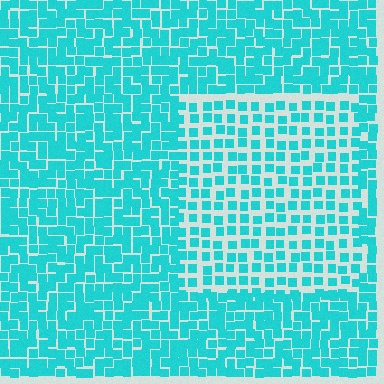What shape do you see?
I see a rectangle.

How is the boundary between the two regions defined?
The boundary is defined by a change in element density (approximately 1.8x ratio). All elements are the same color, size, and shape.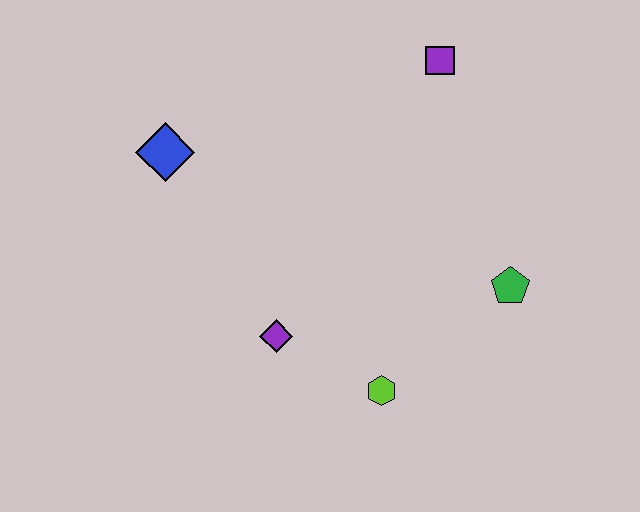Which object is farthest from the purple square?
The lime hexagon is farthest from the purple square.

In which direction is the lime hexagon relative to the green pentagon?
The lime hexagon is to the left of the green pentagon.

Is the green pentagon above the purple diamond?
Yes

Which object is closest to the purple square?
The green pentagon is closest to the purple square.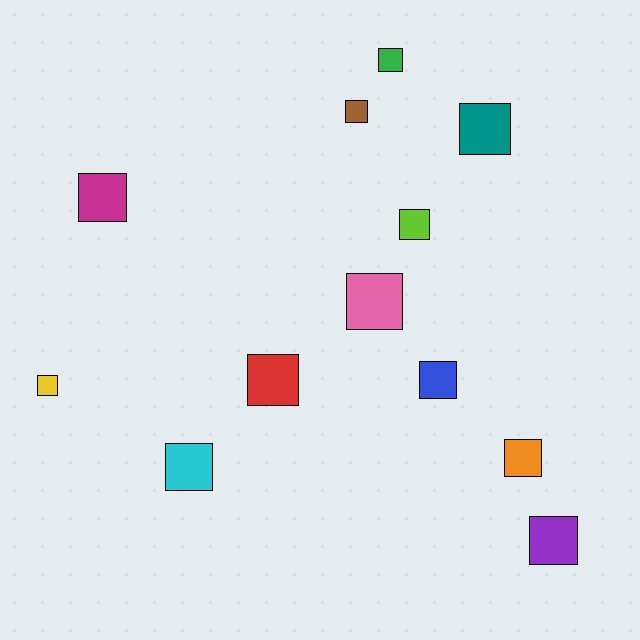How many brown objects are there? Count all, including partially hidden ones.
There is 1 brown object.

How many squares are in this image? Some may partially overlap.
There are 12 squares.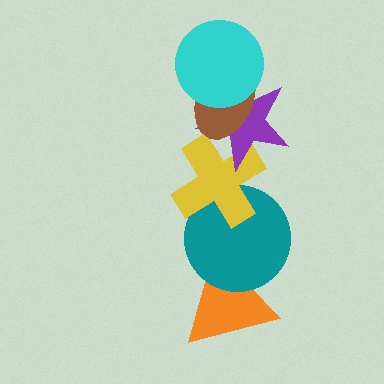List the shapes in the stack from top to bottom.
From top to bottom: the cyan circle, the brown ellipse, the purple star, the yellow cross, the teal circle, the orange triangle.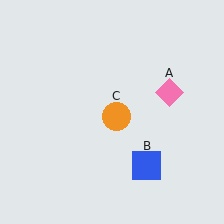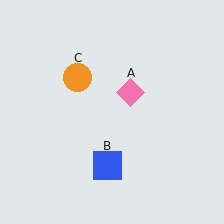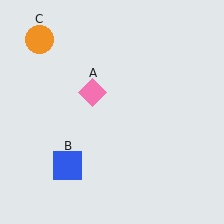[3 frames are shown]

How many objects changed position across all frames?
3 objects changed position: pink diamond (object A), blue square (object B), orange circle (object C).